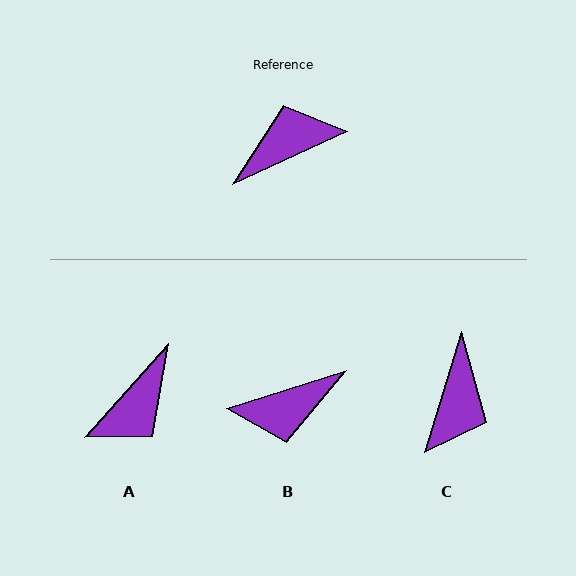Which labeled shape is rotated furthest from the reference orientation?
B, about 173 degrees away.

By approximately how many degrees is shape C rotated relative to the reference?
Approximately 132 degrees clockwise.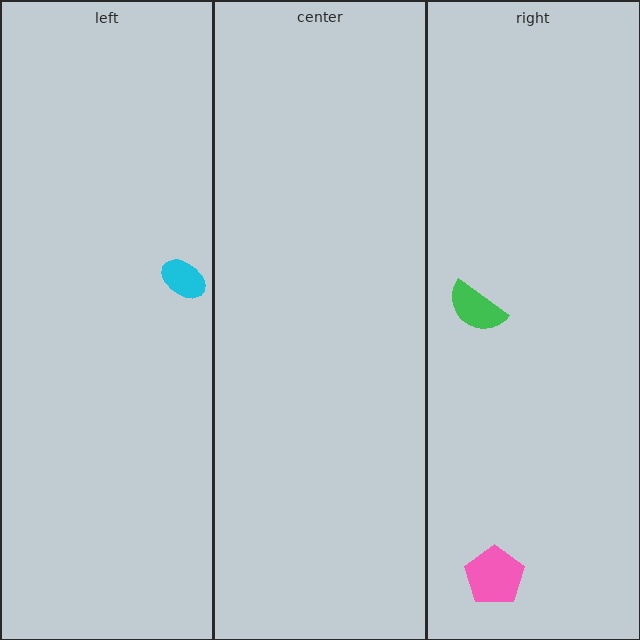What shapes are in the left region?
The cyan ellipse.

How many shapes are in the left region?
1.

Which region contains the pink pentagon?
The right region.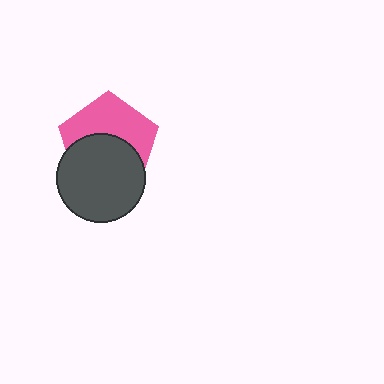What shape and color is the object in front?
The object in front is a dark gray circle.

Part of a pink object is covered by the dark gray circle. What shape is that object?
It is a pentagon.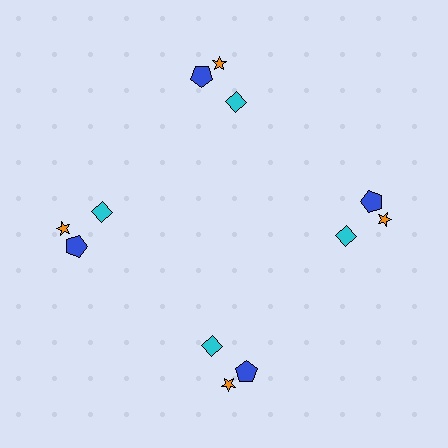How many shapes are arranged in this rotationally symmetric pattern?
There are 12 shapes, arranged in 4 groups of 3.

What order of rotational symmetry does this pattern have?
This pattern has 4-fold rotational symmetry.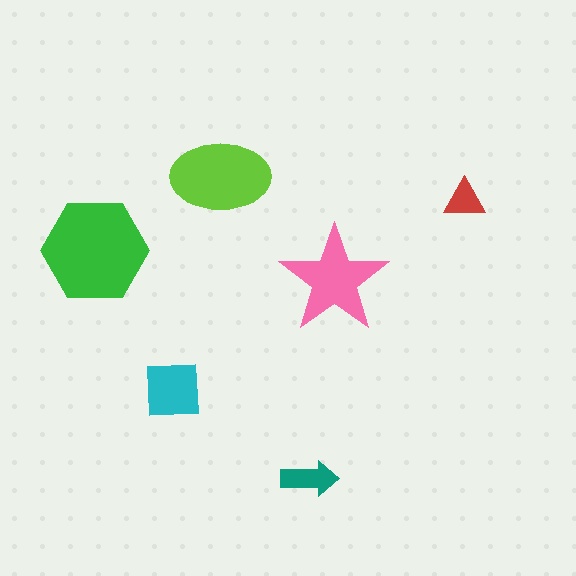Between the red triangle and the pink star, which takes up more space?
The pink star.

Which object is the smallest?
The red triangle.